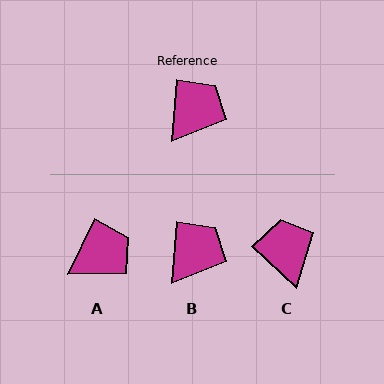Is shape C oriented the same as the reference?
No, it is off by about 52 degrees.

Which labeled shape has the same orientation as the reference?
B.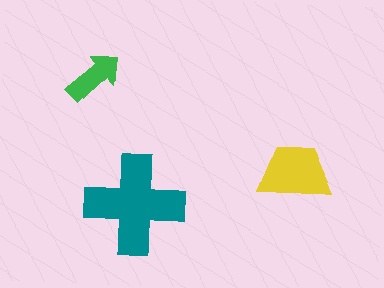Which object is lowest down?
The teal cross is bottommost.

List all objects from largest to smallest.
The teal cross, the yellow trapezoid, the green arrow.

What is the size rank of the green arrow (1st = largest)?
3rd.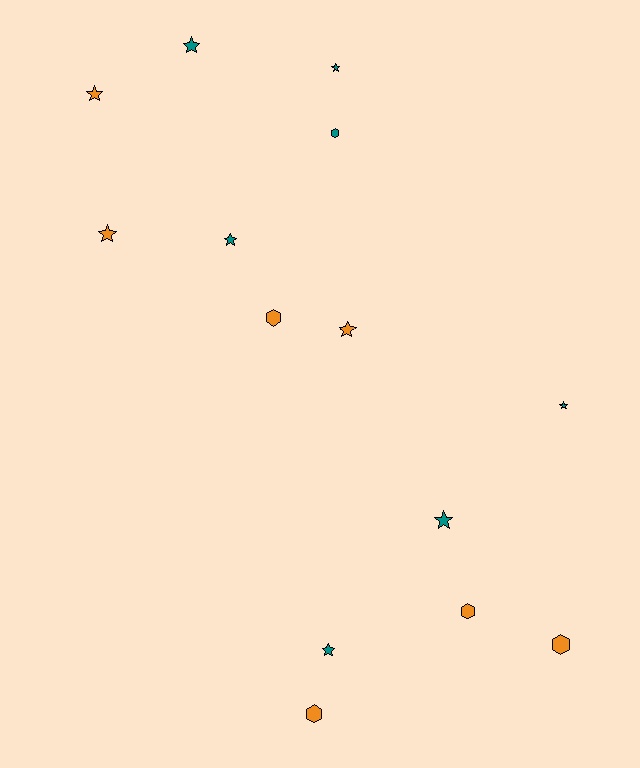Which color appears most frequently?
Orange, with 7 objects.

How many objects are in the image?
There are 14 objects.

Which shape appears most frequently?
Star, with 9 objects.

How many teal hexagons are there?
There is 1 teal hexagon.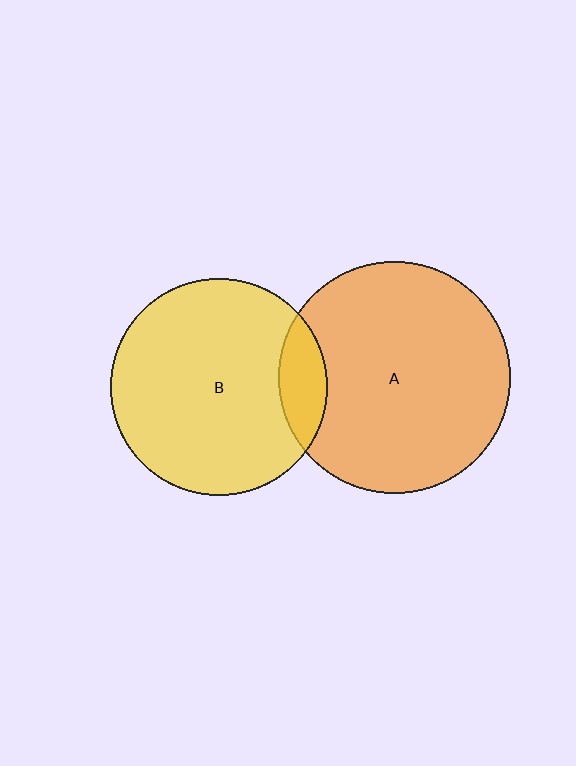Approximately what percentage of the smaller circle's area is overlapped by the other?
Approximately 15%.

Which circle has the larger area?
Circle A (orange).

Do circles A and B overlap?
Yes.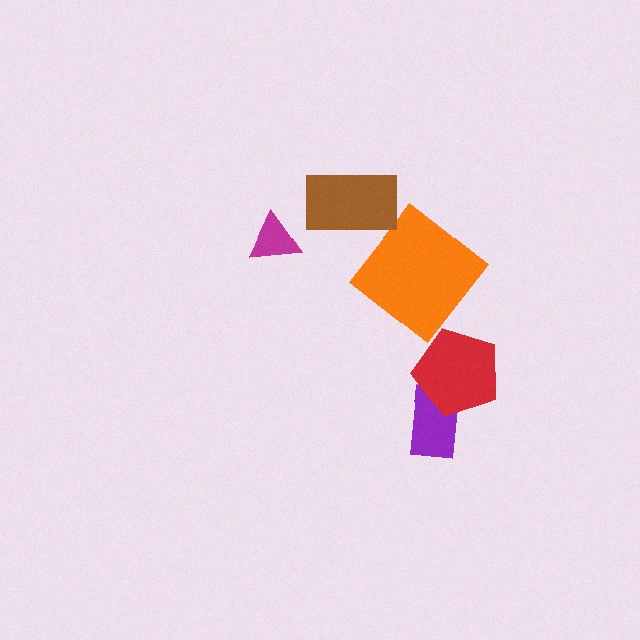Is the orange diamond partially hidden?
No, no other shape covers it.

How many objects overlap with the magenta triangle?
0 objects overlap with the magenta triangle.